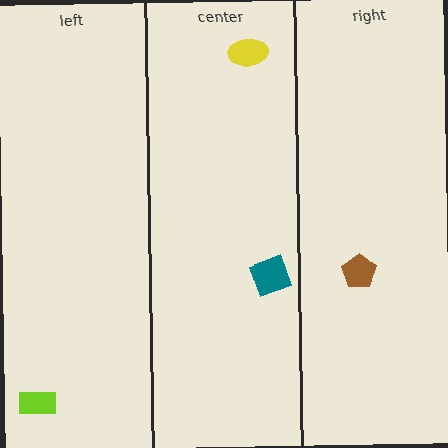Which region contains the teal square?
The center region.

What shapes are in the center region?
The yellow ellipse, the teal square.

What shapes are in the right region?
The brown pentagon.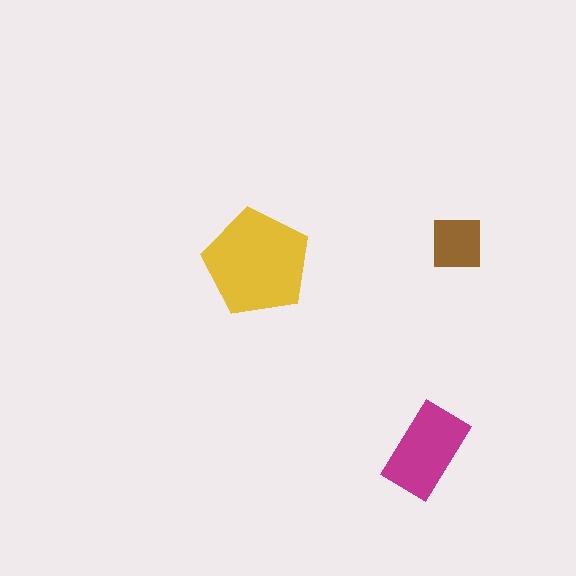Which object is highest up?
The brown square is topmost.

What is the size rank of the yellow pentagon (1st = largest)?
1st.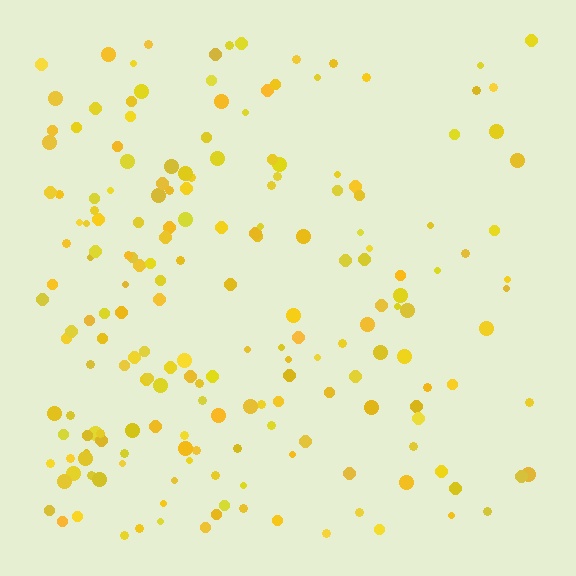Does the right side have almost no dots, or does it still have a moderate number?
Still a moderate number, just noticeably fewer than the left.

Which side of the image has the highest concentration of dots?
The left.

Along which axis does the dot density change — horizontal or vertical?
Horizontal.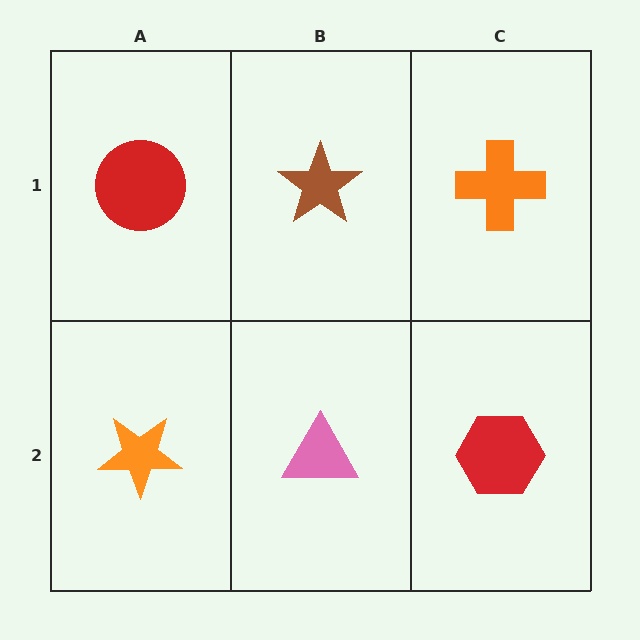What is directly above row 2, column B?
A brown star.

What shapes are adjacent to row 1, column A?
An orange star (row 2, column A), a brown star (row 1, column B).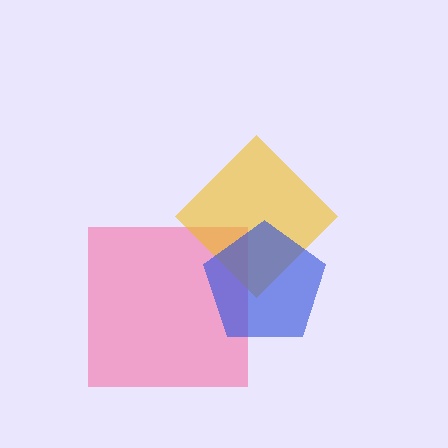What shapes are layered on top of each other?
The layered shapes are: a pink square, a yellow diamond, a blue pentagon.